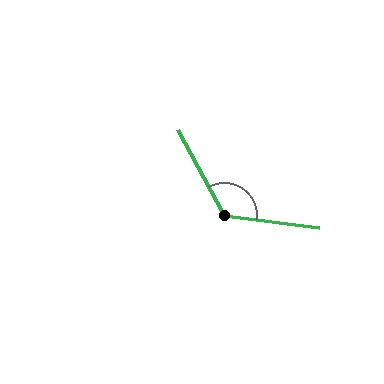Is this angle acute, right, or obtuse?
It is obtuse.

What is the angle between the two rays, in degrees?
Approximately 125 degrees.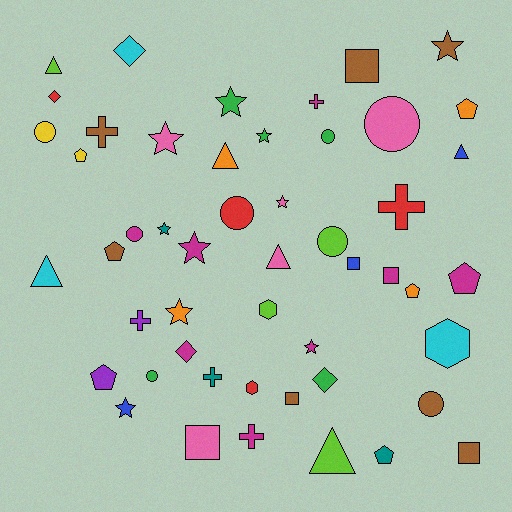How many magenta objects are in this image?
There are 8 magenta objects.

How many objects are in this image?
There are 50 objects.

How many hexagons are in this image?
There are 3 hexagons.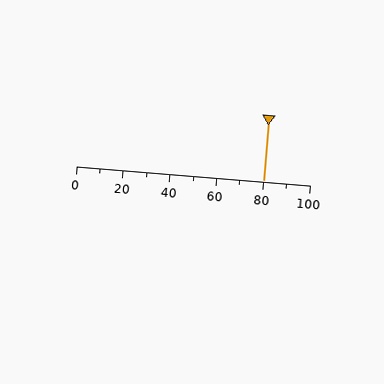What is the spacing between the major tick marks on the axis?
The major ticks are spaced 20 apart.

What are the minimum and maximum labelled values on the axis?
The axis runs from 0 to 100.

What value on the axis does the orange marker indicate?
The marker indicates approximately 80.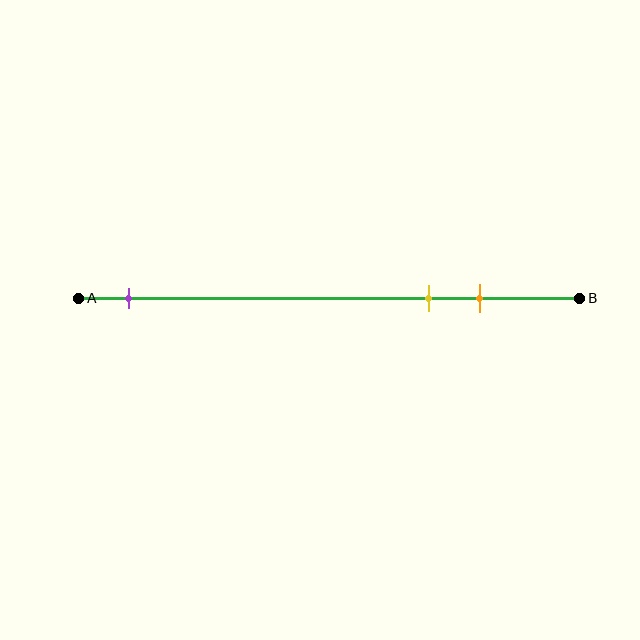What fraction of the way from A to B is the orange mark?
The orange mark is approximately 80% (0.8) of the way from A to B.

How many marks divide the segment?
There are 3 marks dividing the segment.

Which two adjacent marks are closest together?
The yellow and orange marks are the closest adjacent pair.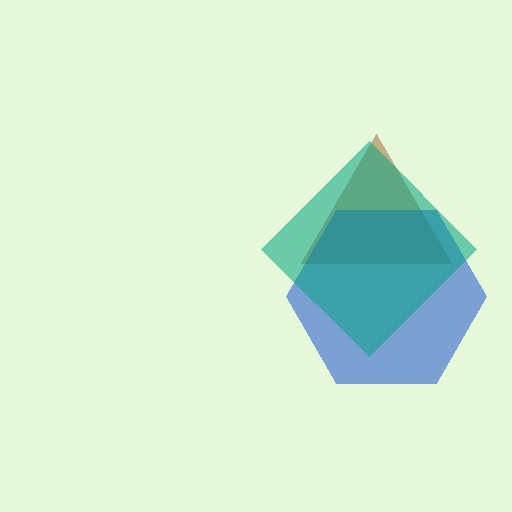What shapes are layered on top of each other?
The layered shapes are: a brown triangle, a blue hexagon, a teal diamond.